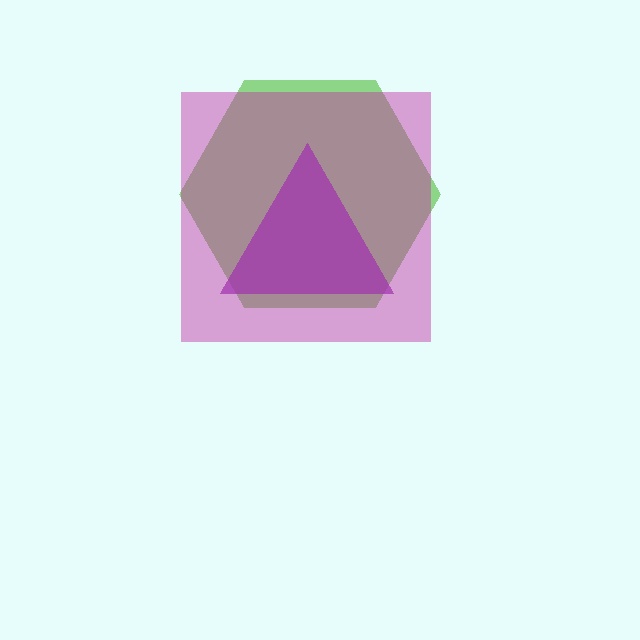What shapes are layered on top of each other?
The layered shapes are: a lime hexagon, a purple triangle, a magenta square.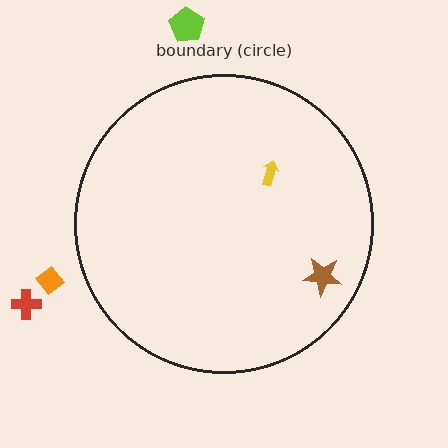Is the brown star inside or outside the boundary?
Inside.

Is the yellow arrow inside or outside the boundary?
Inside.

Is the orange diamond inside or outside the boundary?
Outside.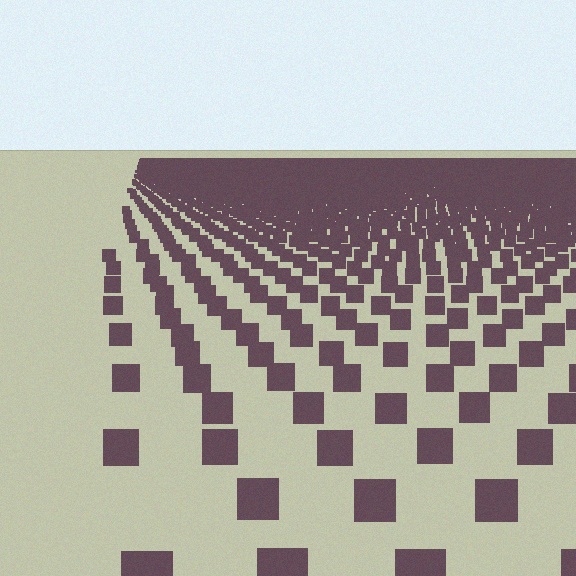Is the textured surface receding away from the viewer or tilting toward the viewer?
The surface is receding away from the viewer. Texture elements get smaller and denser toward the top.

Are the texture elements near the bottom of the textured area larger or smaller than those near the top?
Larger. Near the bottom, elements are closer to the viewer and appear at a bigger on-screen size.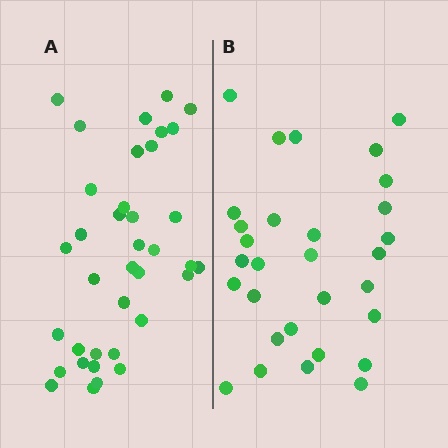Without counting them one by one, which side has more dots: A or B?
Region A (the left region) has more dots.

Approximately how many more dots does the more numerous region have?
Region A has roughly 8 or so more dots than region B.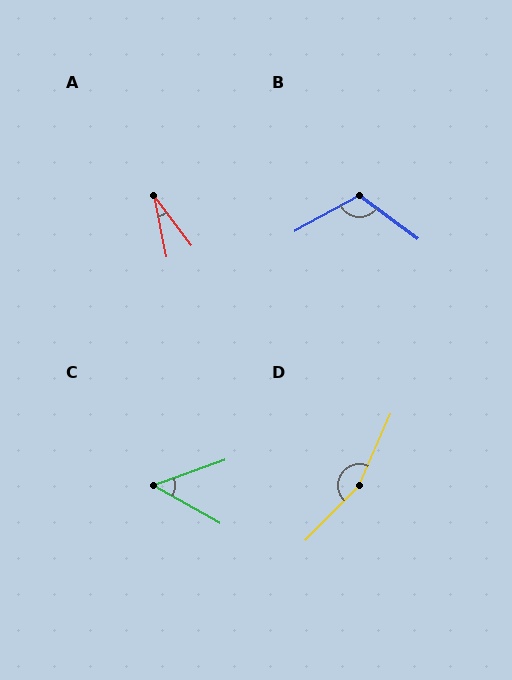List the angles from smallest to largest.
A (25°), C (49°), B (115°), D (160°).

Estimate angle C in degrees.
Approximately 49 degrees.